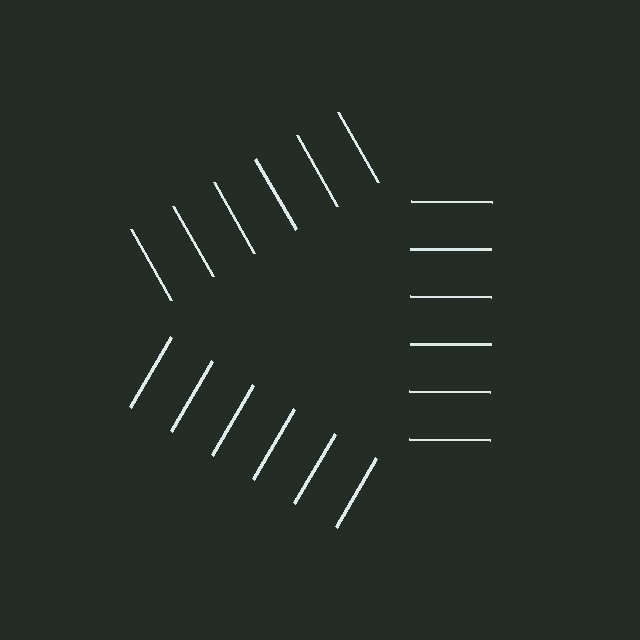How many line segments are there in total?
18 — 6 along each of the 3 edges.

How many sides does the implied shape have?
3 sides — the line-ends trace a triangle.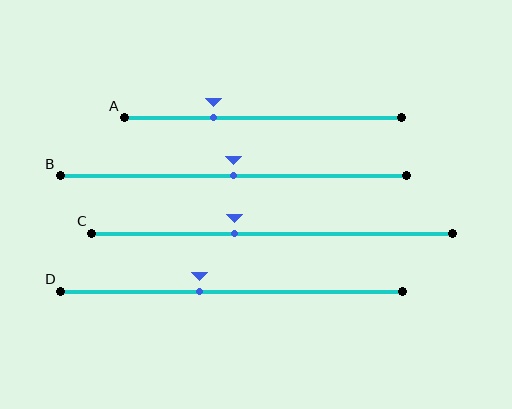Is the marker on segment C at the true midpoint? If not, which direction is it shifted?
No, the marker on segment C is shifted to the left by about 10% of the segment length.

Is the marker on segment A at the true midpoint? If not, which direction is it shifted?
No, the marker on segment A is shifted to the left by about 18% of the segment length.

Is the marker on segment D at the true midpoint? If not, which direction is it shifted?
No, the marker on segment D is shifted to the left by about 9% of the segment length.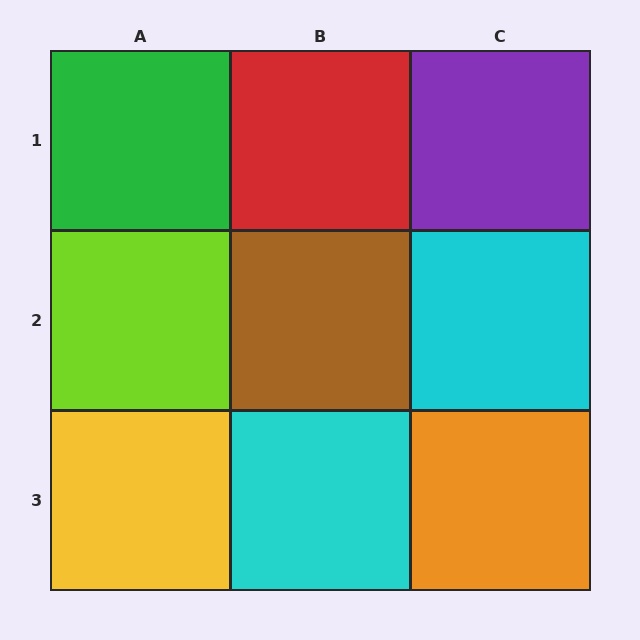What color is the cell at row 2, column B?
Brown.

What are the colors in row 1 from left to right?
Green, red, purple.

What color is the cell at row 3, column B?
Cyan.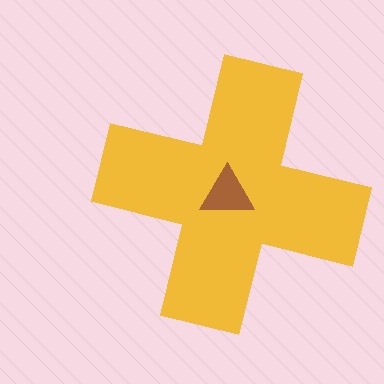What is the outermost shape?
The yellow cross.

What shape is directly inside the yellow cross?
The brown triangle.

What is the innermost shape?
The brown triangle.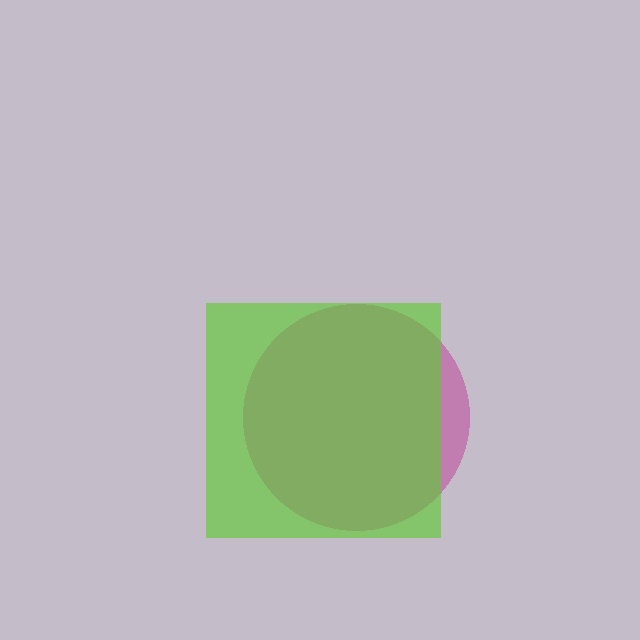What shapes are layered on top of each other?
The layered shapes are: a magenta circle, a lime square.